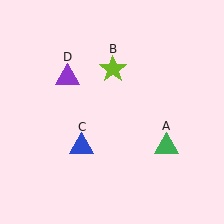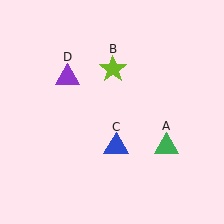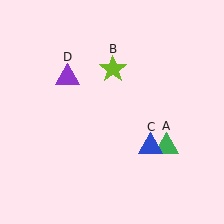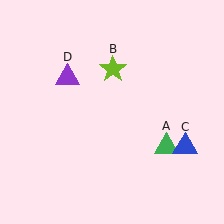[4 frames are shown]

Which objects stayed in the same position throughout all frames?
Green triangle (object A) and lime star (object B) and purple triangle (object D) remained stationary.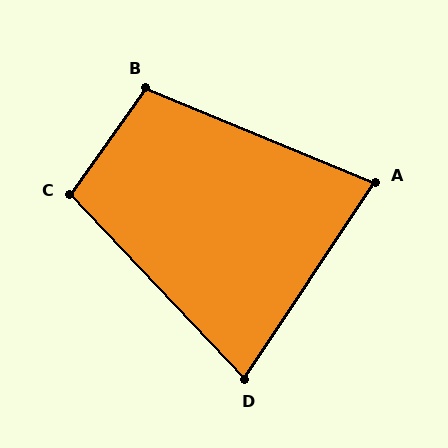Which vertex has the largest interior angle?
B, at approximately 103 degrees.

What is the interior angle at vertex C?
Approximately 101 degrees (obtuse).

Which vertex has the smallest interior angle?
D, at approximately 77 degrees.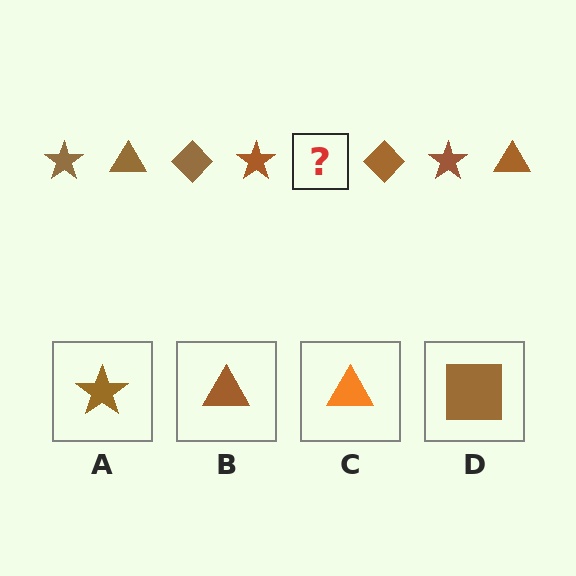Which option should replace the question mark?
Option B.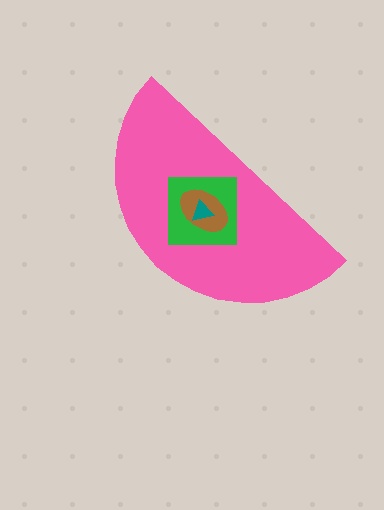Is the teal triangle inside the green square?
Yes.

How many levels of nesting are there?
4.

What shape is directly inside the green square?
The brown ellipse.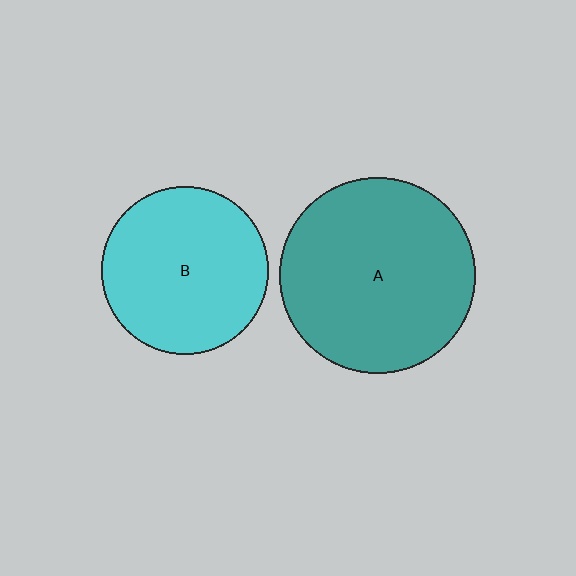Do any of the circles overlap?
No, none of the circles overlap.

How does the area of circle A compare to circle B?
Approximately 1.4 times.